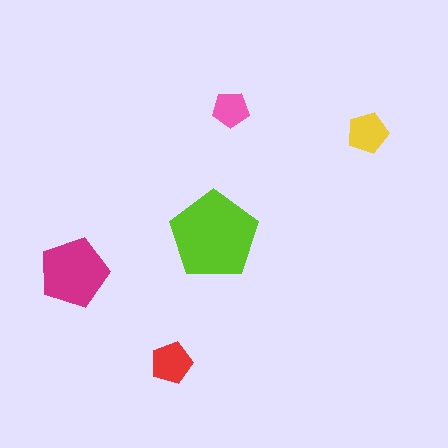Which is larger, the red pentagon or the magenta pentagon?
The magenta one.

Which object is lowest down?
The red pentagon is bottommost.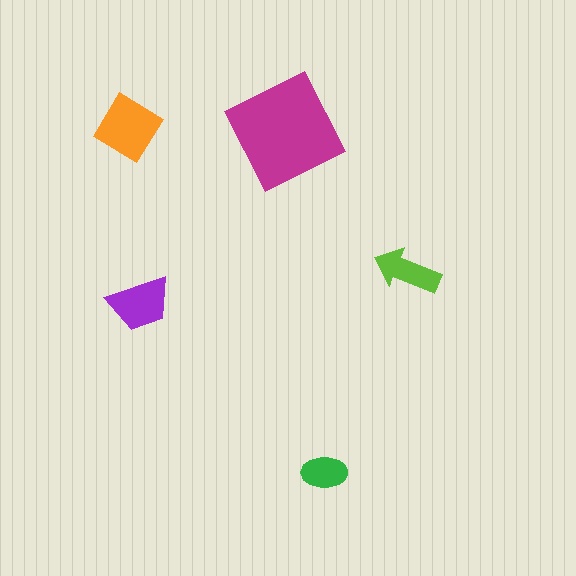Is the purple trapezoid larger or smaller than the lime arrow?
Larger.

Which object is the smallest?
The green ellipse.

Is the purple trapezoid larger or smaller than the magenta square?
Smaller.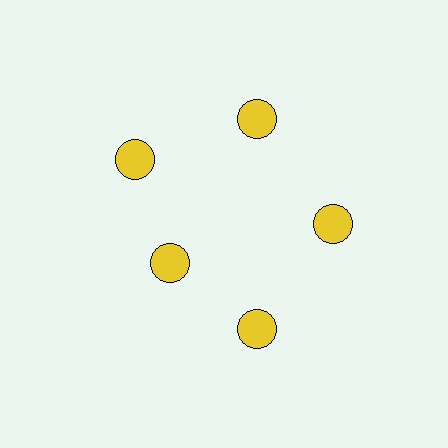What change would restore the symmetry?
The symmetry would be restored by moving it outward, back onto the ring so that all 5 circles sit at equal angles and equal distance from the center.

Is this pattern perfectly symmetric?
No. The 5 yellow circles are arranged in a ring, but one element near the 8 o'clock position is pulled inward toward the center, breaking the 5-fold rotational symmetry.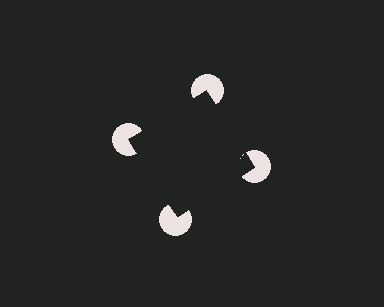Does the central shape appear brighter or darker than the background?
It typically appears slightly darker than the background, even though no actual brightness change is drawn.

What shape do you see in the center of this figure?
An illusory square — its edges are inferred from the aligned wedge cuts in the pac-man discs, not physically drawn.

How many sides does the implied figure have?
4 sides.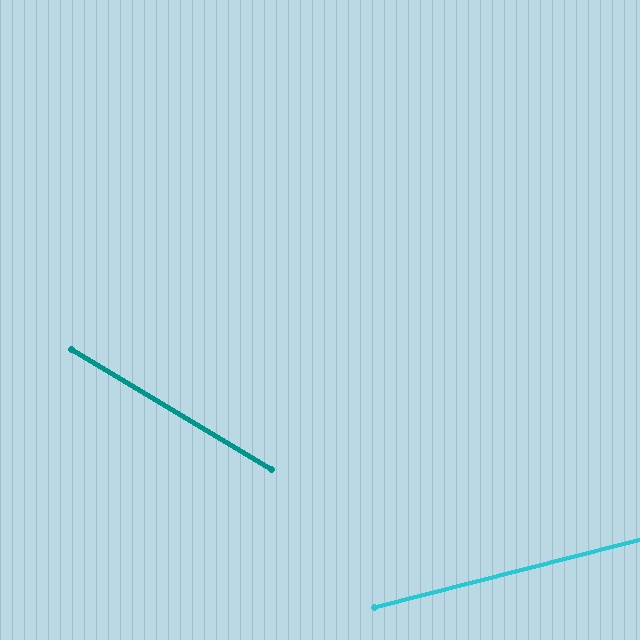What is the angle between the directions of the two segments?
Approximately 45 degrees.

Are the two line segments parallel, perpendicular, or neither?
Neither parallel nor perpendicular — they differ by about 45°.